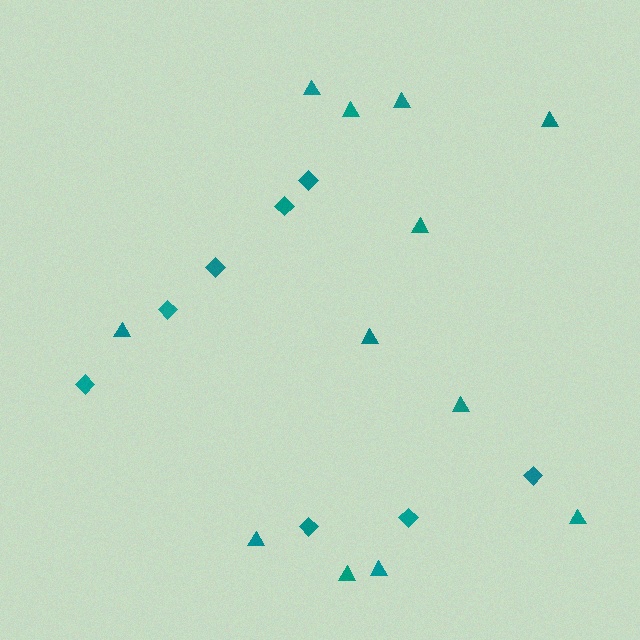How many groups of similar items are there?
There are 2 groups: one group of triangles (12) and one group of diamonds (8).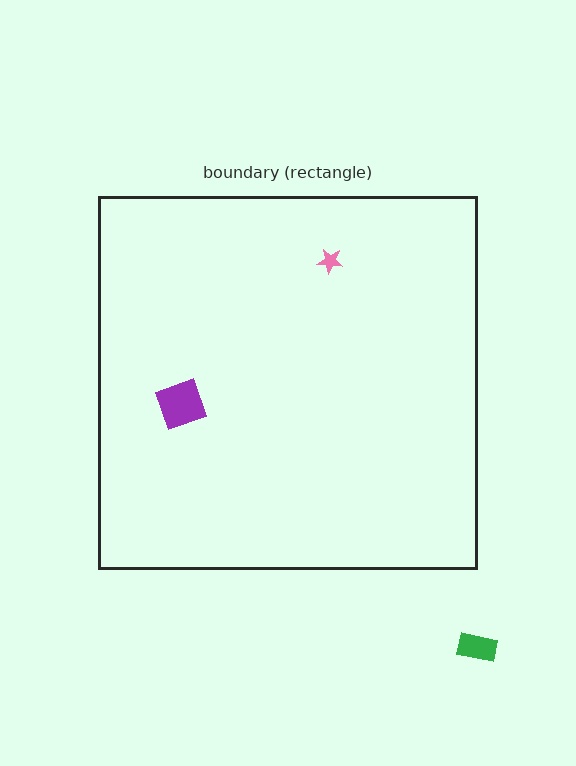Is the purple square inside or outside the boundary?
Inside.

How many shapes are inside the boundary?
2 inside, 1 outside.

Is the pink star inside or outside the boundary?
Inside.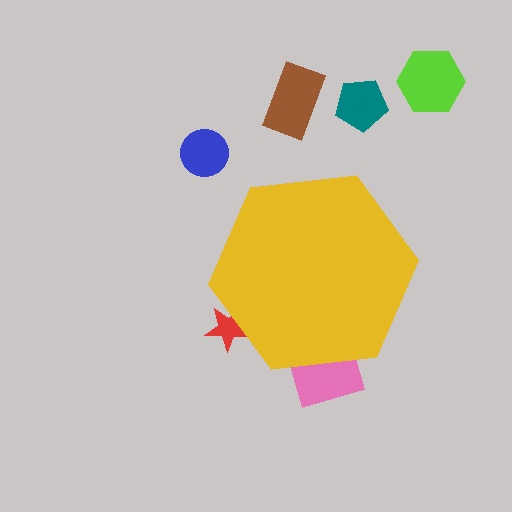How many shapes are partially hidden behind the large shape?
2 shapes are partially hidden.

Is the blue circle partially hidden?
No, the blue circle is fully visible.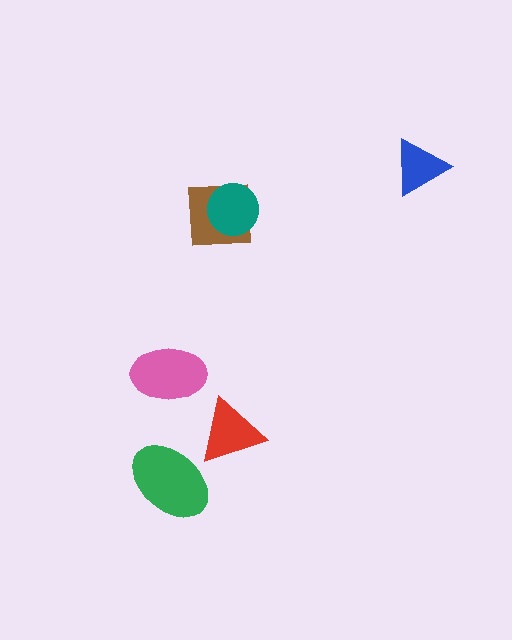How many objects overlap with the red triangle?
0 objects overlap with the red triangle.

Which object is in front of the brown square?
The teal circle is in front of the brown square.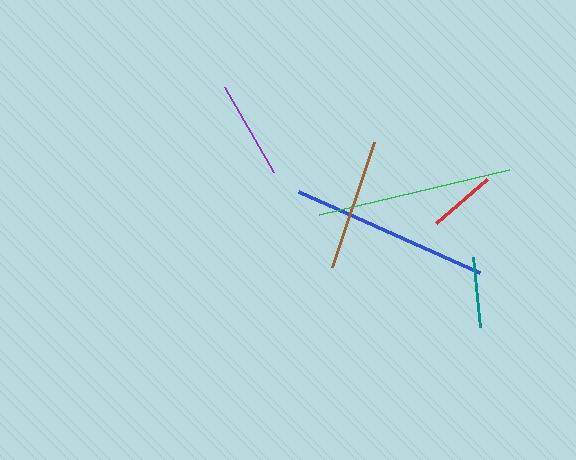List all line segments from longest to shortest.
From longest to shortest: blue, green, brown, purple, teal, red.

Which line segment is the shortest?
The red line is the shortest at approximately 67 pixels.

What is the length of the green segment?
The green segment is approximately 196 pixels long.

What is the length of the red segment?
The red segment is approximately 67 pixels long.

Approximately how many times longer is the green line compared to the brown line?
The green line is approximately 1.5 times the length of the brown line.